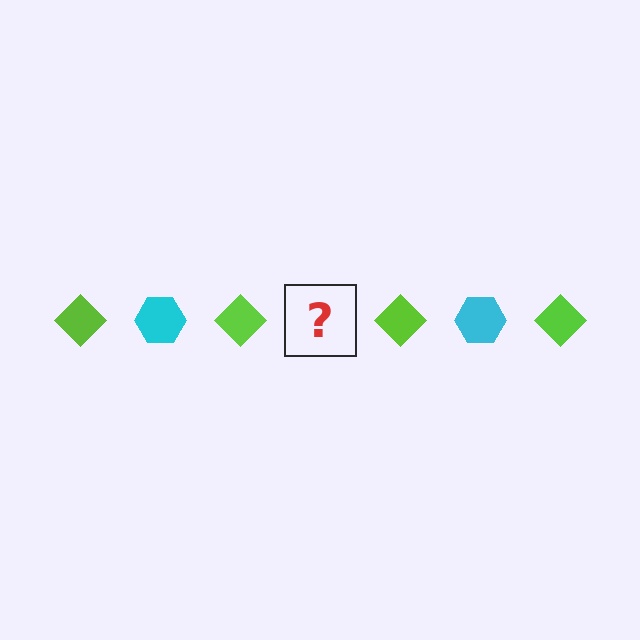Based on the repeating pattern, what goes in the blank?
The blank should be a cyan hexagon.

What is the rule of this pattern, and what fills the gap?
The rule is that the pattern alternates between lime diamond and cyan hexagon. The gap should be filled with a cyan hexagon.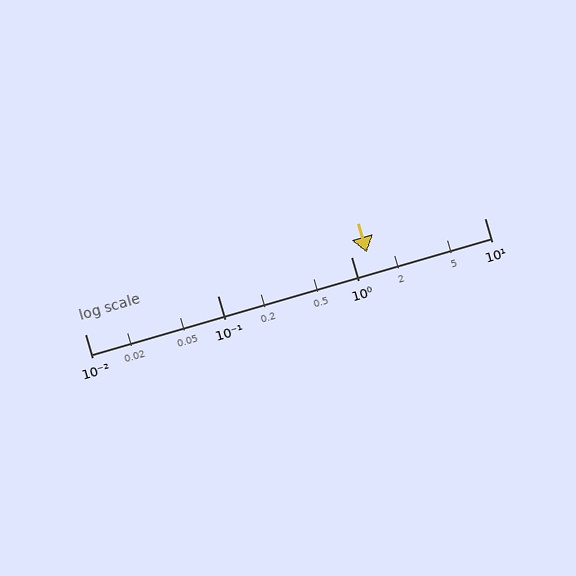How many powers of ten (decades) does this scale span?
The scale spans 3 decades, from 0.01 to 10.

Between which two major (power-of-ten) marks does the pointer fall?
The pointer is between 1 and 10.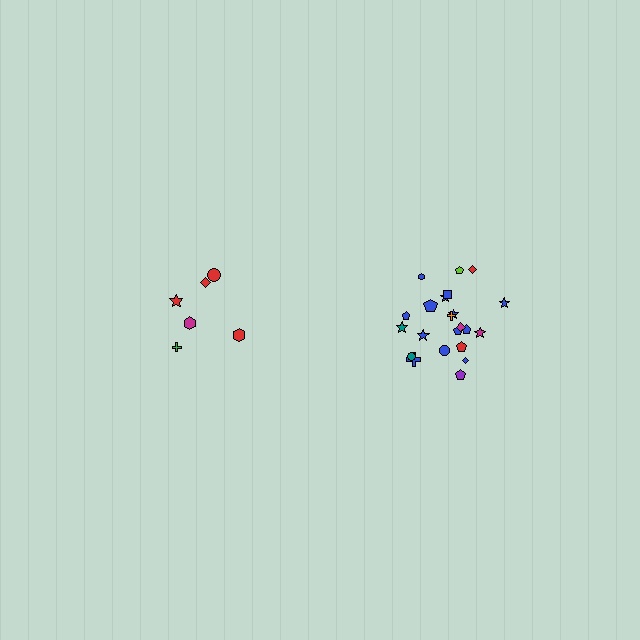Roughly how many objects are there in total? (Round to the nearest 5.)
Roughly 30 objects in total.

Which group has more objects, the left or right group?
The right group.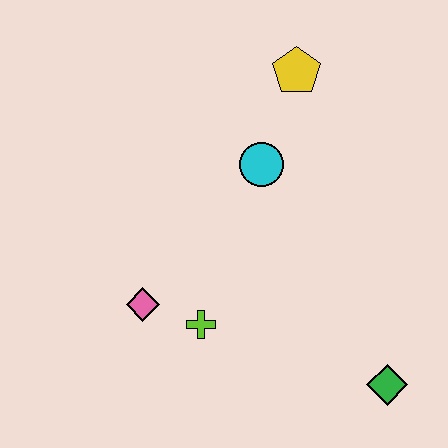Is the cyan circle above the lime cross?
Yes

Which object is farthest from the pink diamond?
The yellow pentagon is farthest from the pink diamond.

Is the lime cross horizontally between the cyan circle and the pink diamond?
Yes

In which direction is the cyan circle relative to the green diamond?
The cyan circle is above the green diamond.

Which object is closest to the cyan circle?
The yellow pentagon is closest to the cyan circle.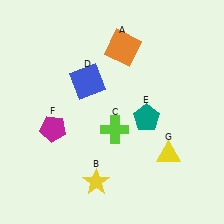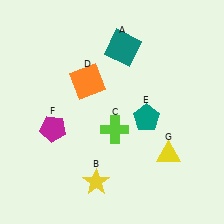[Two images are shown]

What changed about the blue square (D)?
In Image 1, D is blue. In Image 2, it changed to orange.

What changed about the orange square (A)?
In Image 1, A is orange. In Image 2, it changed to teal.